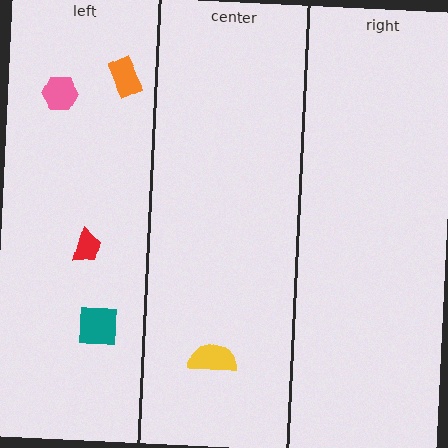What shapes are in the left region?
The pink hexagon, the orange rectangle, the teal square, the red trapezoid.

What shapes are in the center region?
The yellow semicircle.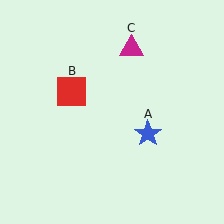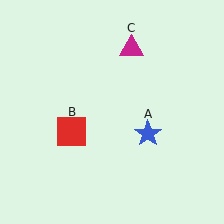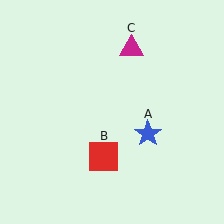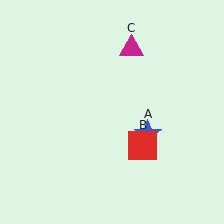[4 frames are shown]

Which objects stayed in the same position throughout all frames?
Blue star (object A) and magenta triangle (object C) remained stationary.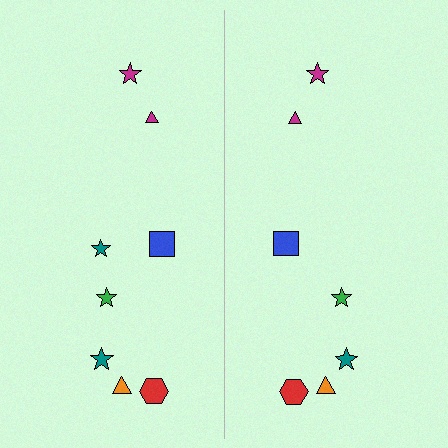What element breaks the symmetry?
A teal star is missing from the right side.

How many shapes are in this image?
There are 15 shapes in this image.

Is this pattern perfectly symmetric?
No, the pattern is not perfectly symmetric. A teal star is missing from the right side.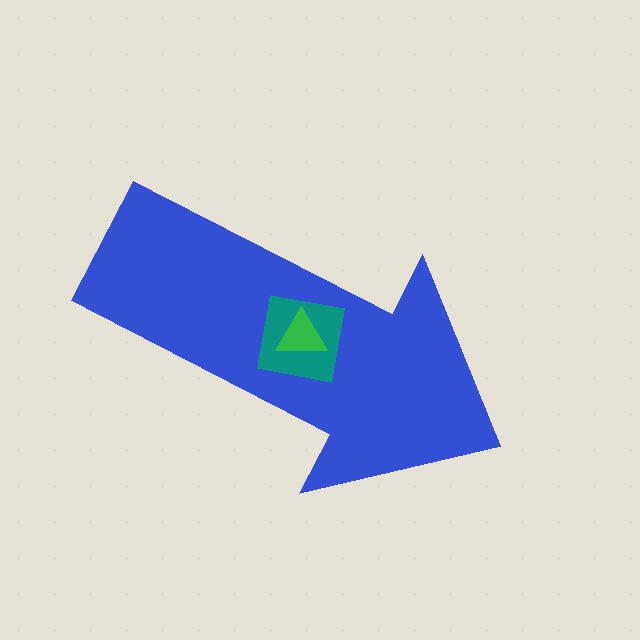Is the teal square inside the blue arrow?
Yes.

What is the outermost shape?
The blue arrow.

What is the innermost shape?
The green triangle.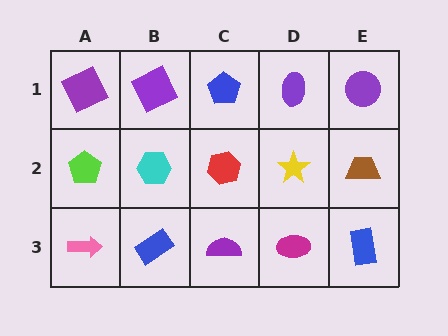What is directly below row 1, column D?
A yellow star.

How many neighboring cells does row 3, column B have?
3.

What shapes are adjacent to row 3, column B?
A cyan hexagon (row 2, column B), a pink arrow (row 3, column A), a purple semicircle (row 3, column C).